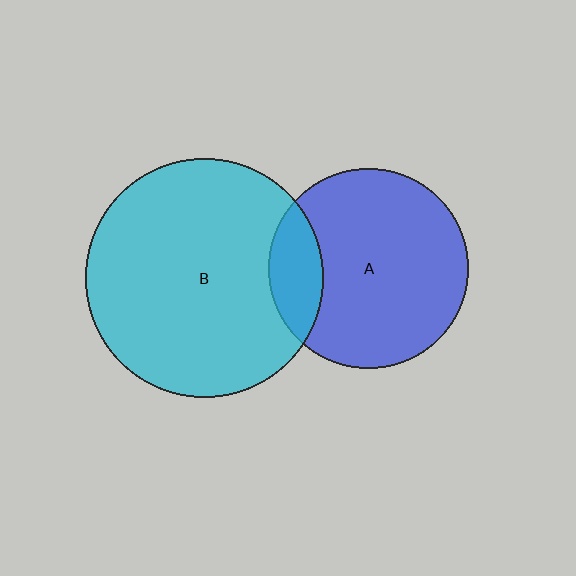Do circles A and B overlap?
Yes.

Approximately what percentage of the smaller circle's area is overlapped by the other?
Approximately 15%.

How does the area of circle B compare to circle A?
Approximately 1.4 times.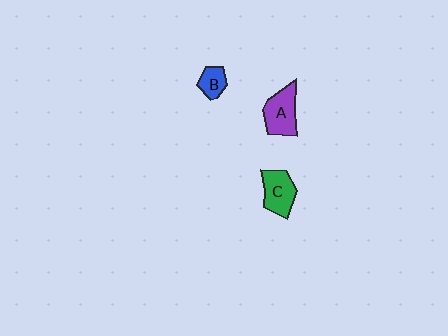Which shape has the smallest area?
Shape B (blue).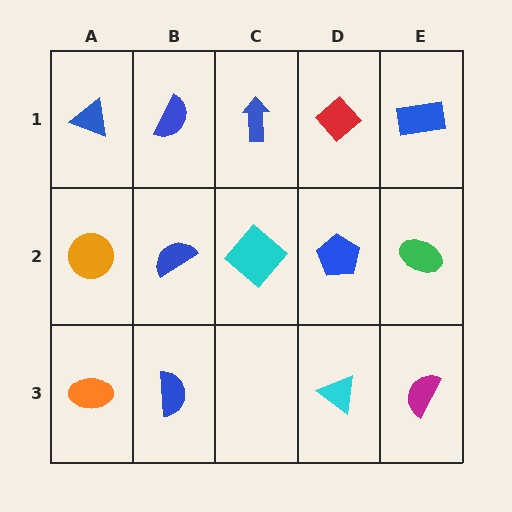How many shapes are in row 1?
5 shapes.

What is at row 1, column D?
A red diamond.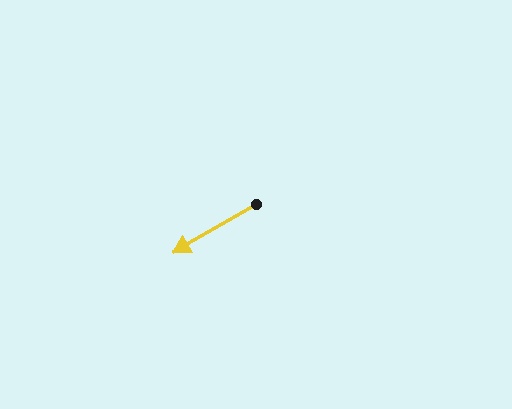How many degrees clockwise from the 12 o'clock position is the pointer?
Approximately 240 degrees.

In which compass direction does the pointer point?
Southwest.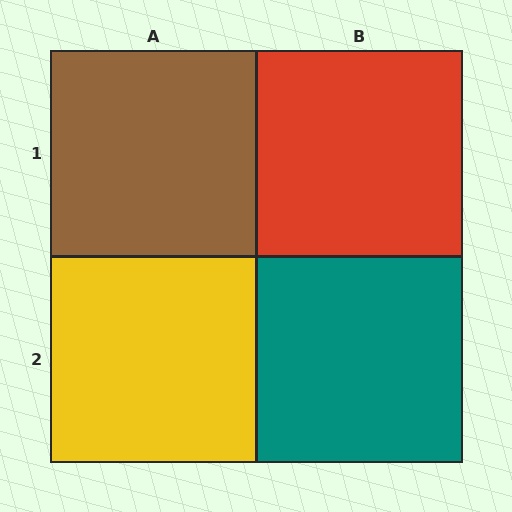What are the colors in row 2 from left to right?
Yellow, teal.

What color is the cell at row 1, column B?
Red.